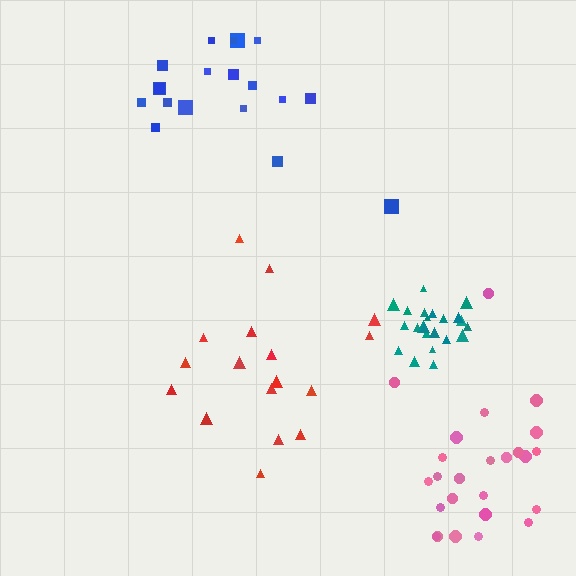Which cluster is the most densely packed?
Teal.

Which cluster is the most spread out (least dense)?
Blue.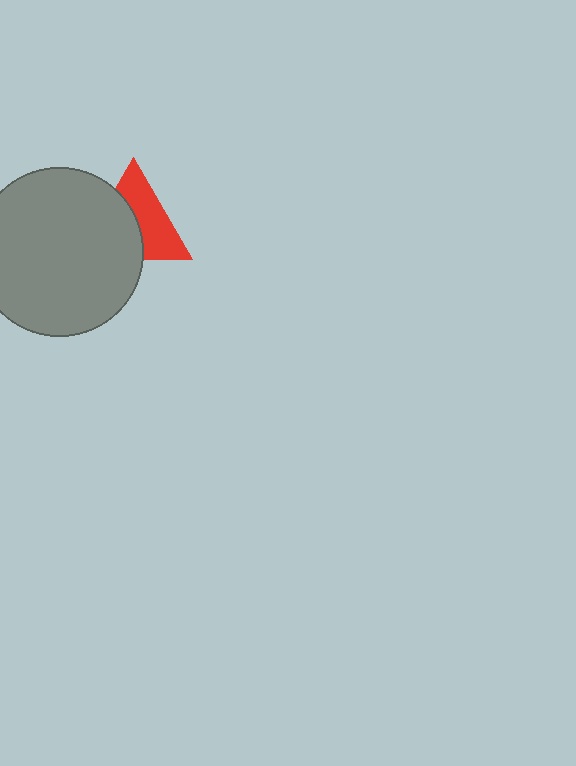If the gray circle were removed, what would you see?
You would see the complete red triangle.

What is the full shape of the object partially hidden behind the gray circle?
The partially hidden object is a red triangle.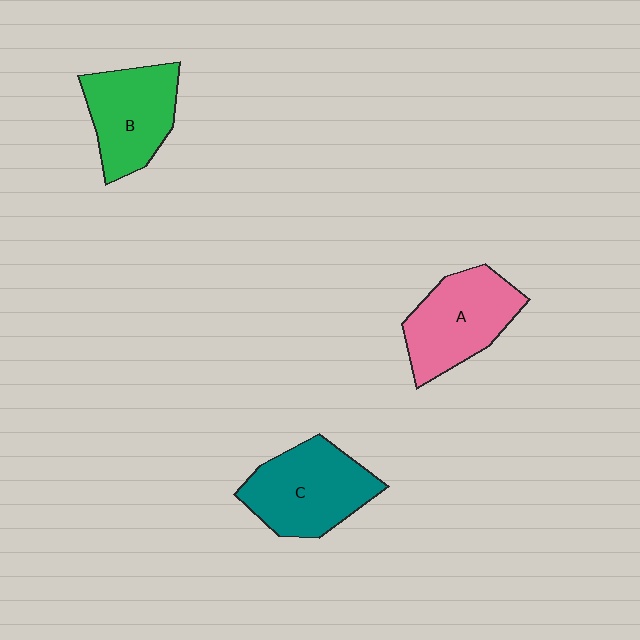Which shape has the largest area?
Shape C (teal).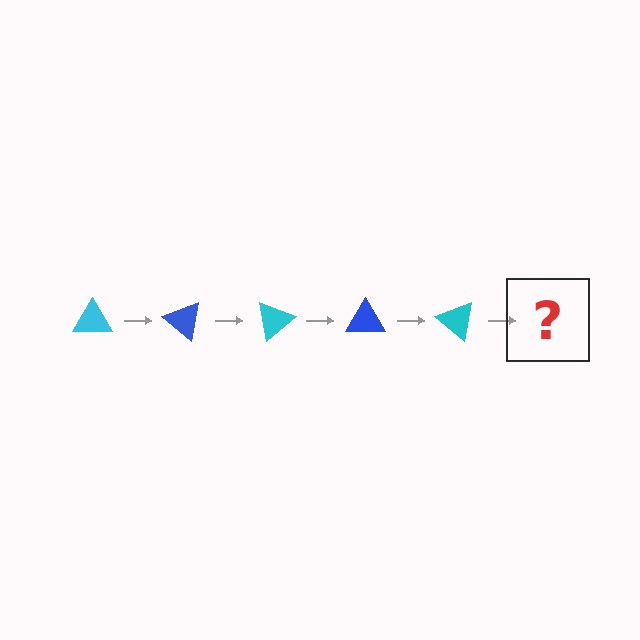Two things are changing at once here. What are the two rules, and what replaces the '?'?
The two rules are that it rotates 40 degrees each step and the color cycles through cyan and blue. The '?' should be a blue triangle, rotated 200 degrees from the start.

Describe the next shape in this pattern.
It should be a blue triangle, rotated 200 degrees from the start.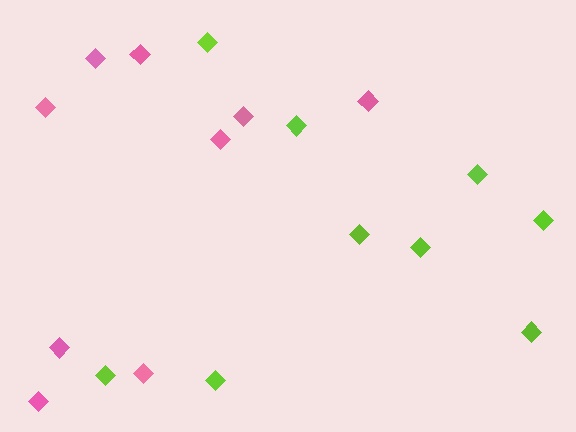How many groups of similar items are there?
There are 2 groups: one group of pink diamonds (9) and one group of lime diamonds (9).